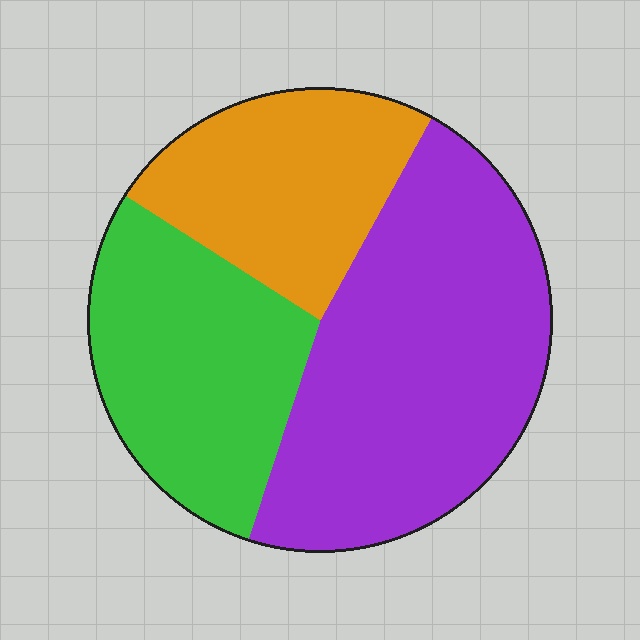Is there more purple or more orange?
Purple.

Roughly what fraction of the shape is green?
Green takes up between a quarter and a half of the shape.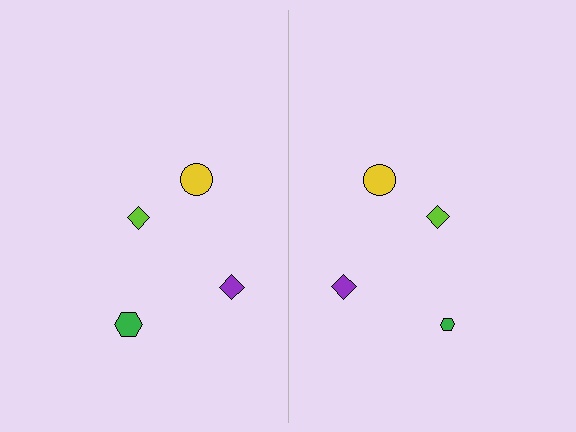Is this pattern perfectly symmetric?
No, the pattern is not perfectly symmetric. The green hexagon on the right side has a different size than its mirror counterpart.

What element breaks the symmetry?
The green hexagon on the right side has a different size than its mirror counterpart.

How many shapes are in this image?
There are 8 shapes in this image.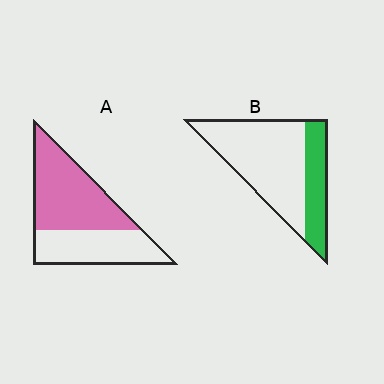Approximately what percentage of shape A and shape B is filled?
A is approximately 60% and B is approximately 30%.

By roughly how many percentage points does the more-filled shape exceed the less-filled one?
By roughly 30 percentage points (A over B).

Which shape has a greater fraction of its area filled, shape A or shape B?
Shape A.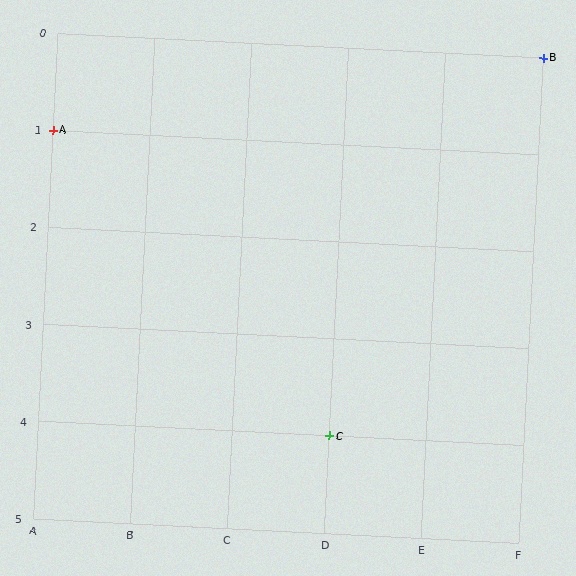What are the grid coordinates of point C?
Point C is at grid coordinates (D, 4).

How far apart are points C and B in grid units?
Points C and B are 2 columns and 4 rows apart (about 4.5 grid units diagonally).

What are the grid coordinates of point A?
Point A is at grid coordinates (A, 1).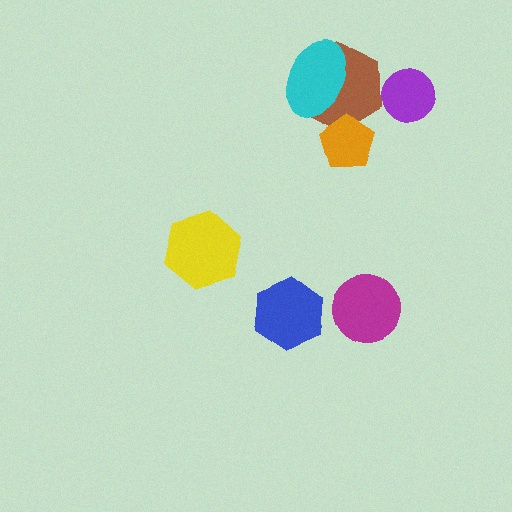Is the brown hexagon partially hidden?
Yes, it is partially covered by another shape.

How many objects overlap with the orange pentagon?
1 object overlaps with the orange pentagon.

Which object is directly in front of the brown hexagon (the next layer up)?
The cyan ellipse is directly in front of the brown hexagon.